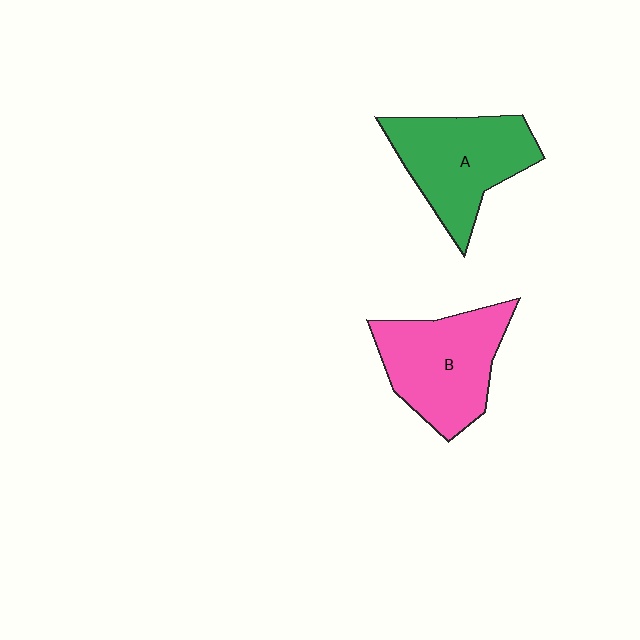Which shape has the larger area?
Shape B (pink).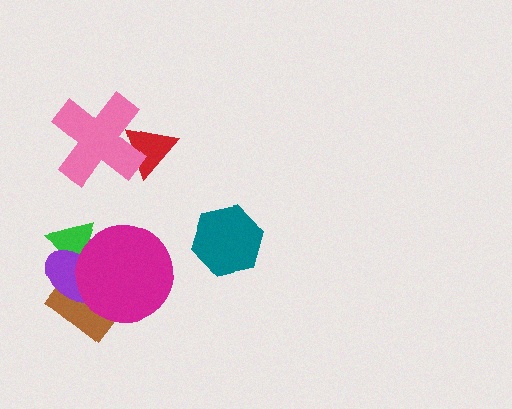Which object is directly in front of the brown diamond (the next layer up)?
The purple ellipse is directly in front of the brown diamond.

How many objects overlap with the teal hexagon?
0 objects overlap with the teal hexagon.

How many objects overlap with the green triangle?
3 objects overlap with the green triangle.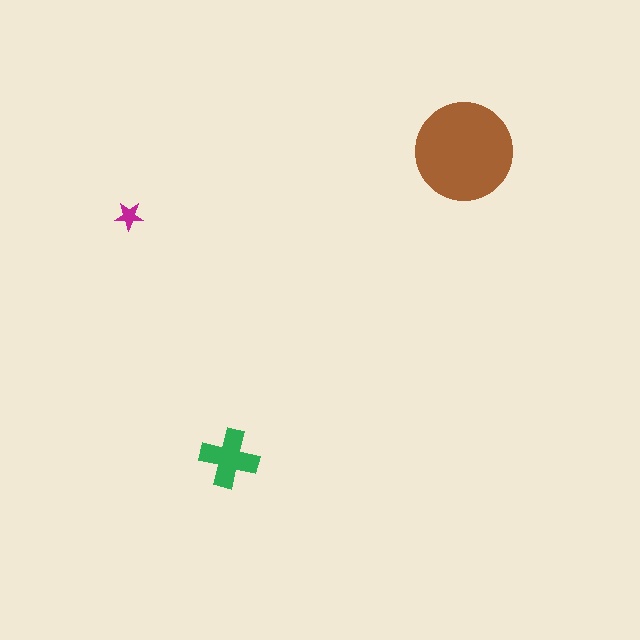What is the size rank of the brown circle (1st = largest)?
1st.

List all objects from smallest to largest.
The magenta star, the green cross, the brown circle.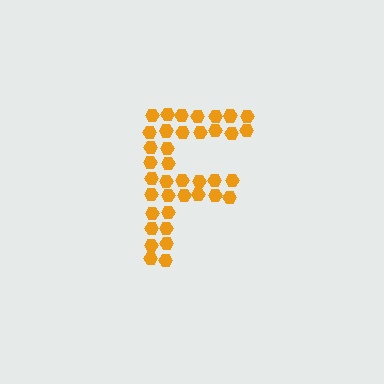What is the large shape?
The large shape is the letter F.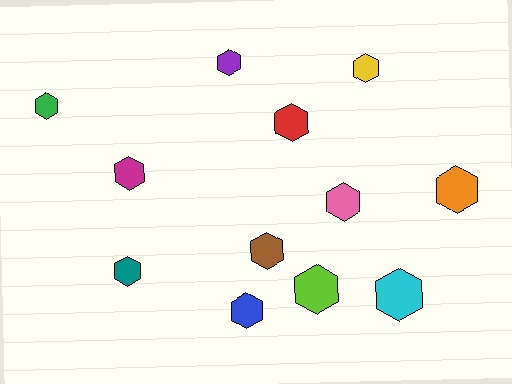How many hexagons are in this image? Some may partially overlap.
There are 12 hexagons.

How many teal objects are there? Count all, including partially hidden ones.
There is 1 teal object.